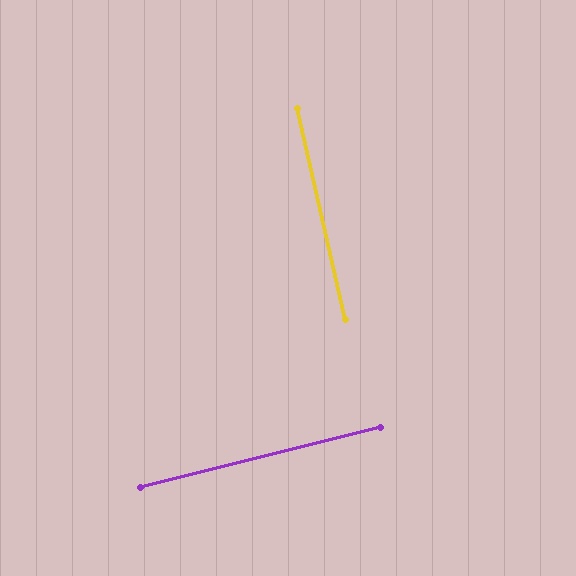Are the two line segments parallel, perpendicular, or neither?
Perpendicular — they meet at approximately 89°.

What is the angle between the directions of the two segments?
Approximately 89 degrees.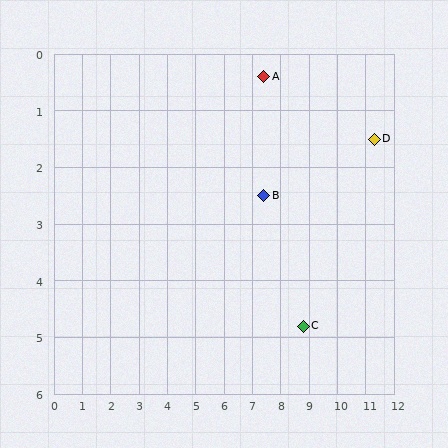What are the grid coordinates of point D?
Point D is at approximately (11.3, 1.5).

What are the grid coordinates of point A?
Point A is at approximately (7.4, 0.4).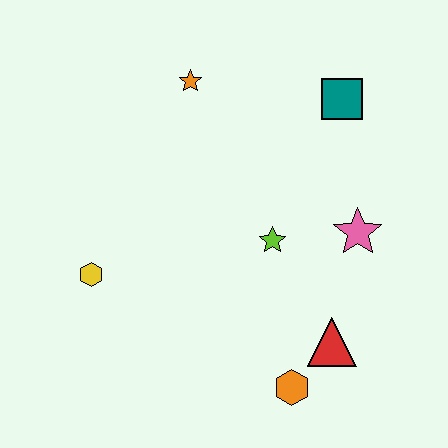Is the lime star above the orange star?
No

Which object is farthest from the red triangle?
The orange star is farthest from the red triangle.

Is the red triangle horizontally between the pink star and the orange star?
Yes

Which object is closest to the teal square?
The pink star is closest to the teal square.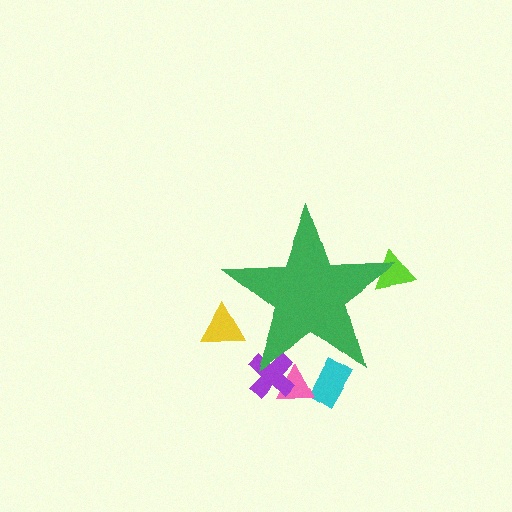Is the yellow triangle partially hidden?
Yes, the yellow triangle is partially hidden behind the green star.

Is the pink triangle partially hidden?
Yes, the pink triangle is partially hidden behind the green star.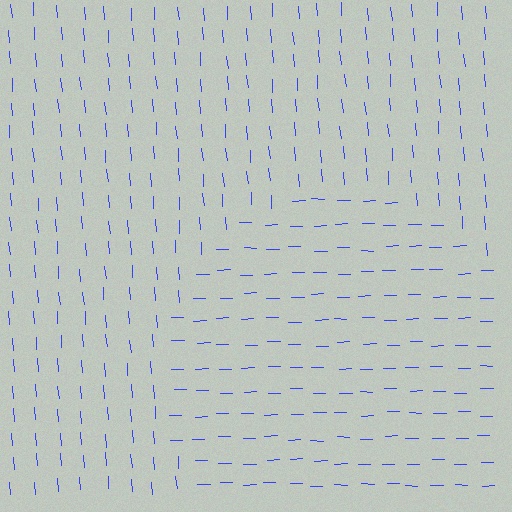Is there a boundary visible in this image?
Yes, there is a texture boundary formed by a change in line orientation.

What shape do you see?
I see a circle.